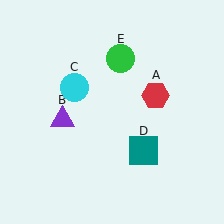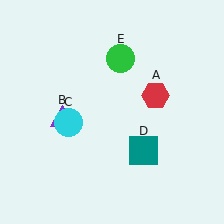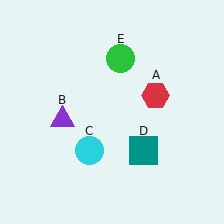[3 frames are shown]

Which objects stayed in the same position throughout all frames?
Red hexagon (object A) and purple triangle (object B) and teal square (object D) and green circle (object E) remained stationary.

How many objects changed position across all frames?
1 object changed position: cyan circle (object C).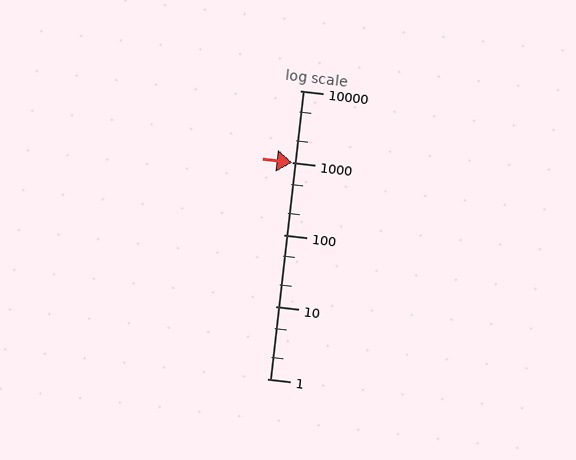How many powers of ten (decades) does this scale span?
The scale spans 4 decades, from 1 to 10000.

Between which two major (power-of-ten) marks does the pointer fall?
The pointer is between 1000 and 10000.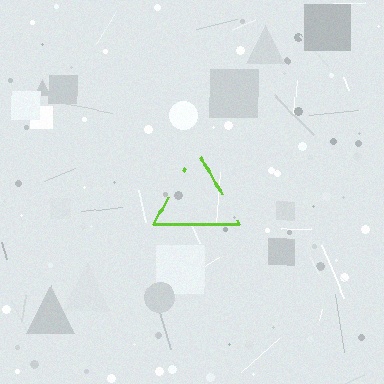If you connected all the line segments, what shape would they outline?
They would outline a triangle.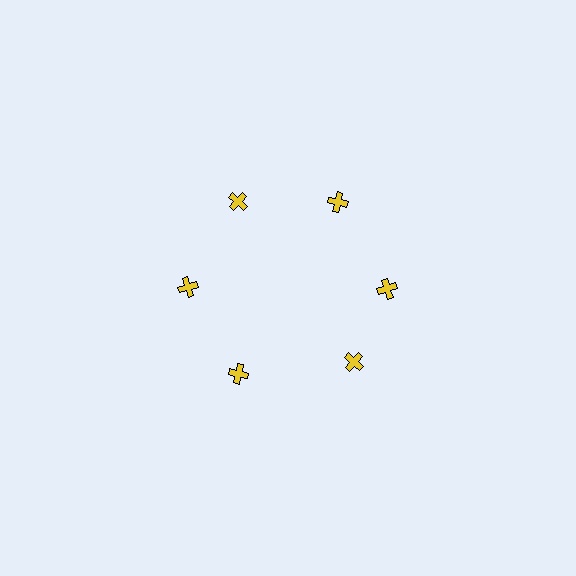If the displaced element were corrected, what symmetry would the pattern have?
It would have 6-fold rotational symmetry — the pattern would map onto itself every 60 degrees.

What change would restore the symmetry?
The symmetry would be restored by rotating it back into even spacing with its neighbors so that all 6 crosses sit at equal angles and equal distance from the center.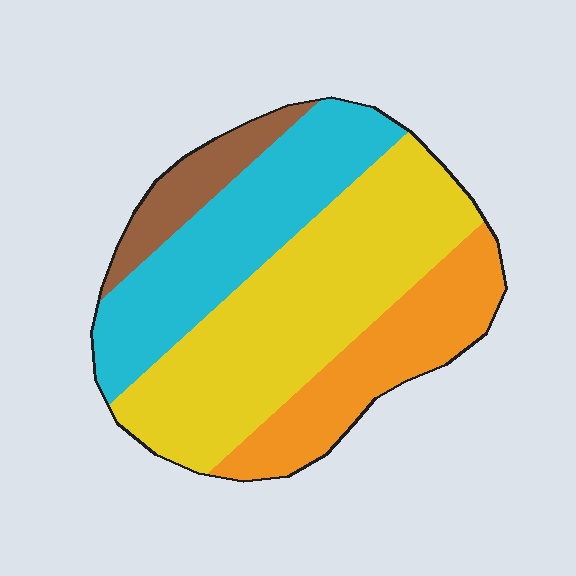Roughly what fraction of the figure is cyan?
Cyan covers roughly 30% of the figure.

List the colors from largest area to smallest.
From largest to smallest: yellow, cyan, orange, brown.